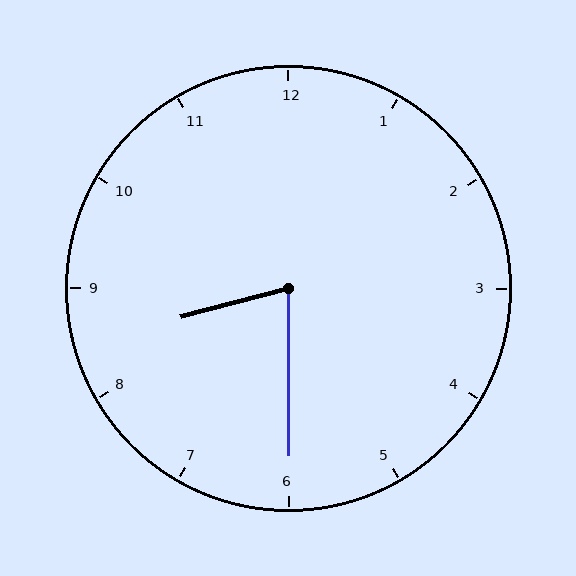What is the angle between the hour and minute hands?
Approximately 75 degrees.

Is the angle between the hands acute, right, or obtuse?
It is acute.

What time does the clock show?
8:30.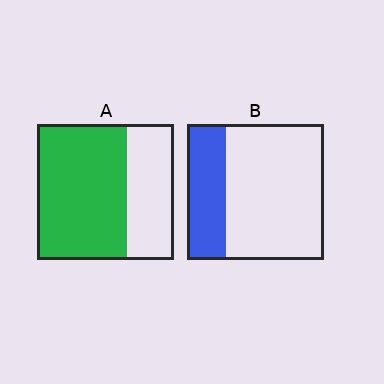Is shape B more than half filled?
No.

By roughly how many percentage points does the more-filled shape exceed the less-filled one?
By roughly 35 percentage points (A over B).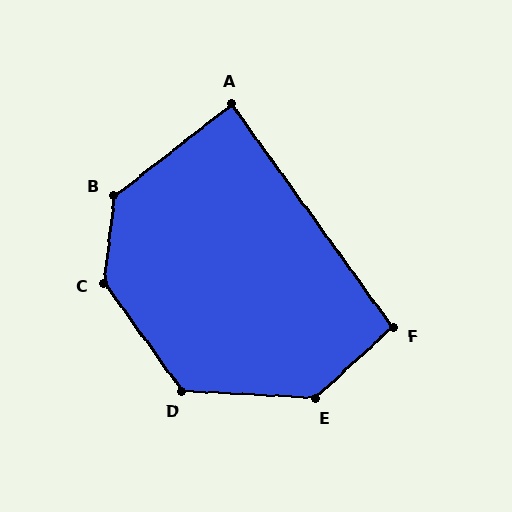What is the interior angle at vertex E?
Approximately 134 degrees (obtuse).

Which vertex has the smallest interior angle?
A, at approximately 88 degrees.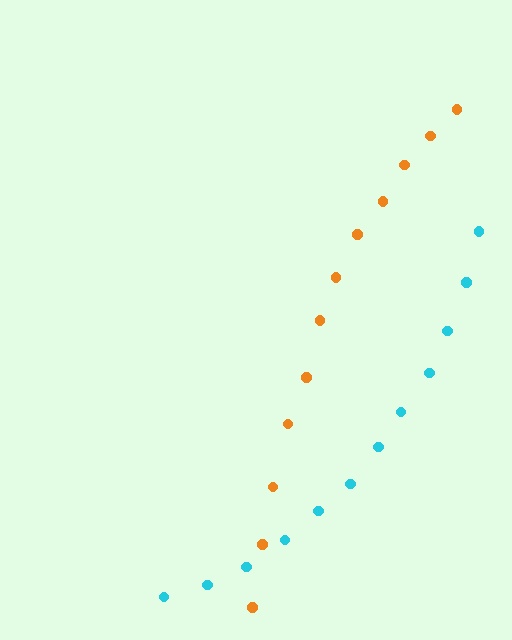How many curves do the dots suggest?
There are 2 distinct paths.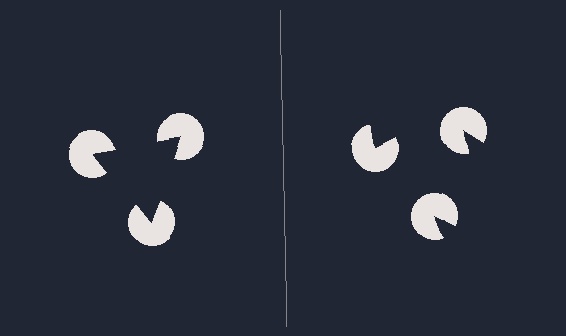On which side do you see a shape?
An illusory triangle appears on the left side. On the right side the wedge cuts are rotated, so no coherent shape forms.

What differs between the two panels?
The pac-man discs are positioned identically on both sides; only the wedge orientations differ. On the left they align to a triangle; on the right they are misaligned.